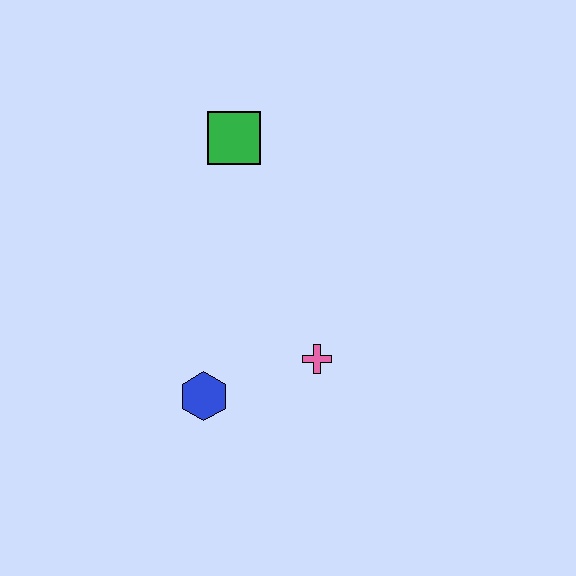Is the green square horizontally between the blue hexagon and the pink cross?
Yes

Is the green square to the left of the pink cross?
Yes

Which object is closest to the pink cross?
The blue hexagon is closest to the pink cross.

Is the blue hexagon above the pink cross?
No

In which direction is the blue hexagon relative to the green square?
The blue hexagon is below the green square.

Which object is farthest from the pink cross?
The green square is farthest from the pink cross.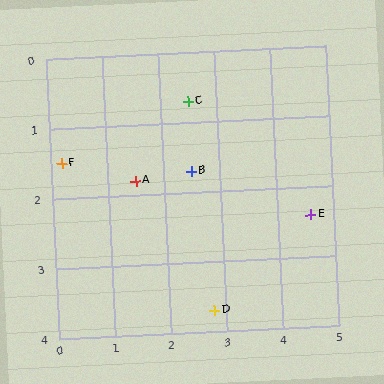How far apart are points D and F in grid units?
Points D and F are about 3.4 grid units apart.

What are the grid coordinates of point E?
Point E is at approximately (4.6, 2.4).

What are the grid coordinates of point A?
Point A is at approximately (1.5, 1.8).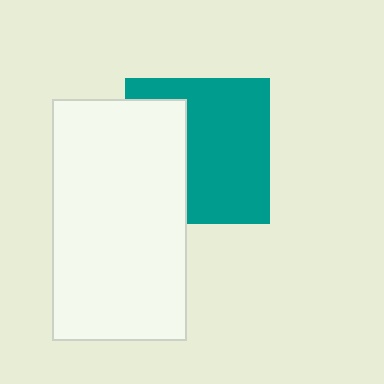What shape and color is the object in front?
The object in front is a white rectangle.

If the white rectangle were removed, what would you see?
You would see the complete teal square.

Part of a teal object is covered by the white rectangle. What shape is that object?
It is a square.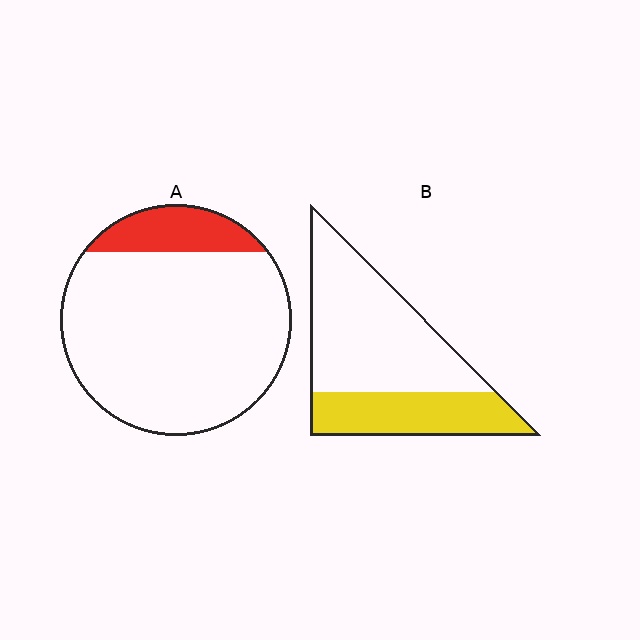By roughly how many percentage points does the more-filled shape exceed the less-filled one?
By roughly 20 percentage points (B over A).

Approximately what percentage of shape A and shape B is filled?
A is approximately 15% and B is approximately 35%.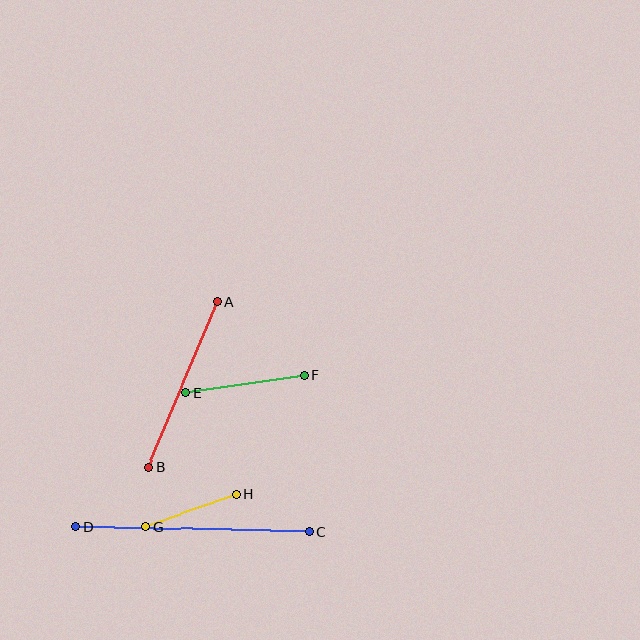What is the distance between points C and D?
The distance is approximately 233 pixels.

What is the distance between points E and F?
The distance is approximately 120 pixels.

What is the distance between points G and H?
The distance is approximately 96 pixels.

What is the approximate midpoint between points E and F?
The midpoint is at approximately (245, 384) pixels.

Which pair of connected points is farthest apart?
Points C and D are farthest apart.